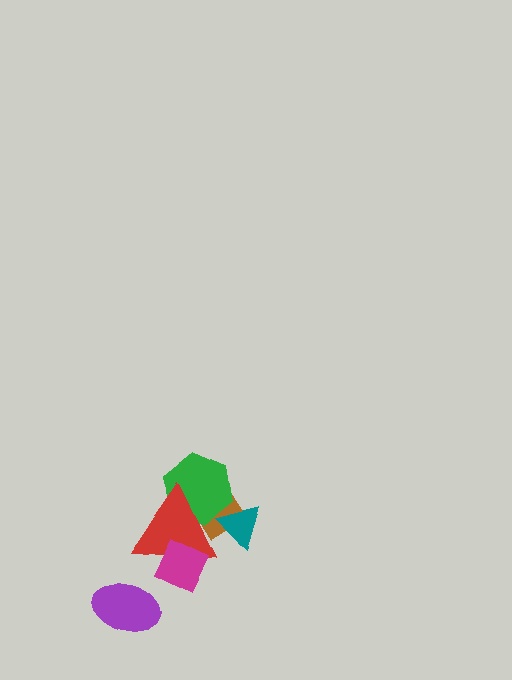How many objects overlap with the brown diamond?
3 objects overlap with the brown diamond.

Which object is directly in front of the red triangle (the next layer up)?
The magenta diamond is directly in front of the red triangle.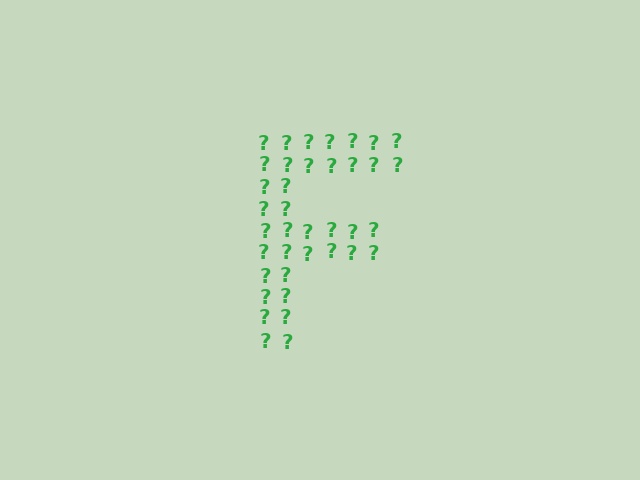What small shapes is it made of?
It is made of small question marks.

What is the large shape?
The large shape is the letter F.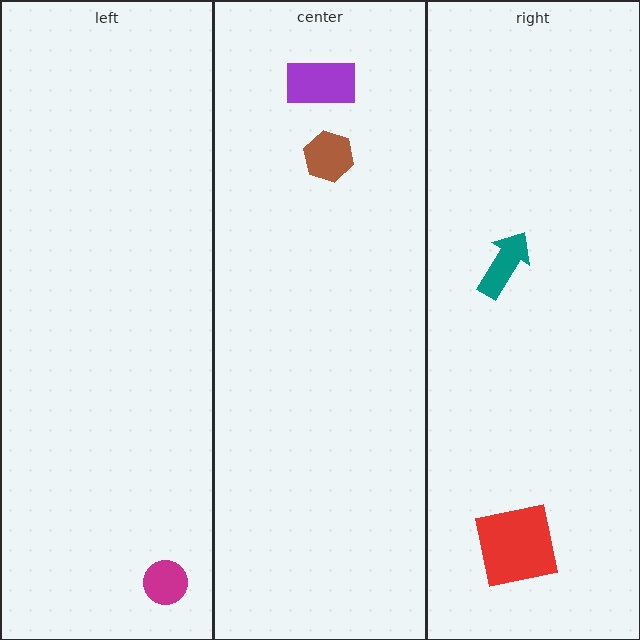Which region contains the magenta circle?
The left region.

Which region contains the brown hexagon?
The center region.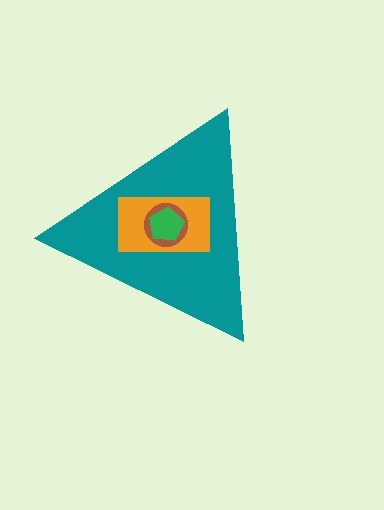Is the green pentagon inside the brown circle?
Yes.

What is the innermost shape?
The green pentagon.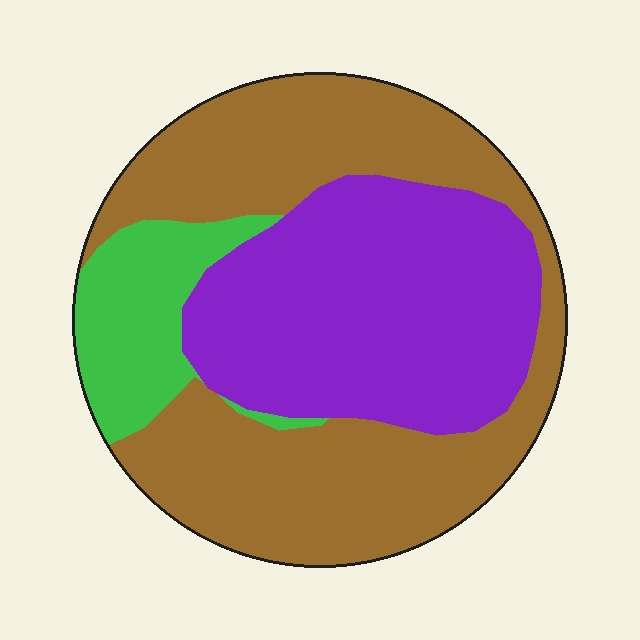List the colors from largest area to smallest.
From largest to smallest: brown, purple, green.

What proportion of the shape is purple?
Purple takes up about three eighths (3/8) of the shape.